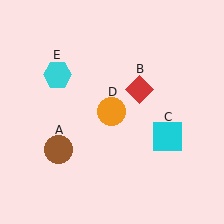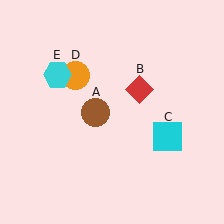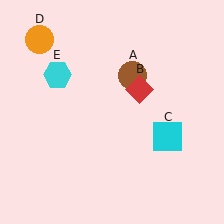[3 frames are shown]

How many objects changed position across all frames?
2 objects changed position: brown circle (object A), orange circle (object D).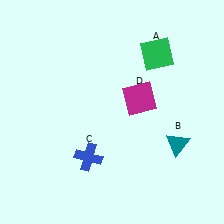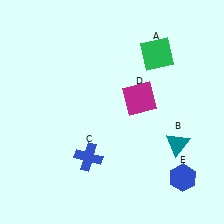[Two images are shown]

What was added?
A blue hexagon (E) was added in Image 2.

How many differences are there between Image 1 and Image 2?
There is 1 difference between the two images.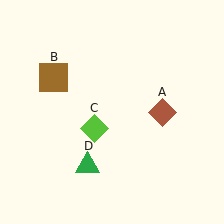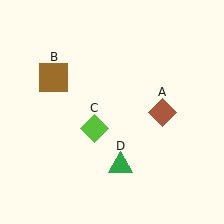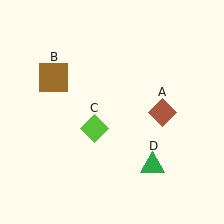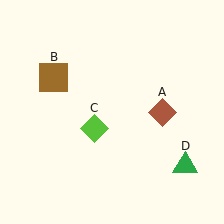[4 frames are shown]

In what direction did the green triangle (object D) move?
The green triangle (object D) moved right.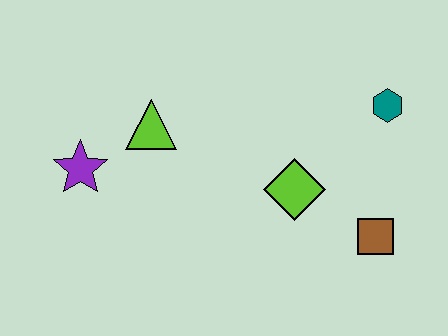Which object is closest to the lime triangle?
The purple star is closest to the lime triangle.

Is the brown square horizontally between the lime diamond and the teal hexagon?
Yes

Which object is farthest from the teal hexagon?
The purple star is farthest from the teal hexagon.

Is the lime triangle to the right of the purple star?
Yes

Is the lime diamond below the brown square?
No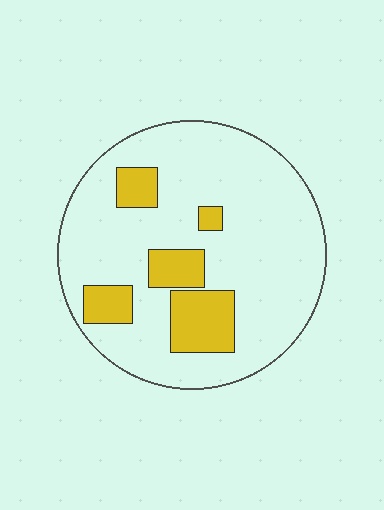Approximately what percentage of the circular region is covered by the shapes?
Approximately 20%.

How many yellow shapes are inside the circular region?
5.